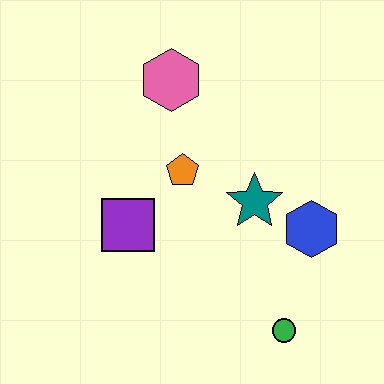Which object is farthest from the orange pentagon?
The green circle is farthest from the orange pentagon.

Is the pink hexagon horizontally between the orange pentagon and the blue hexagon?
No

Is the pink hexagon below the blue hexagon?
No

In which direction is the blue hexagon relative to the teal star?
The blue hexagon is to the right of the teal star.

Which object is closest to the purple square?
The orange pentagon is closest to the purple square.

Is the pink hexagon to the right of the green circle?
No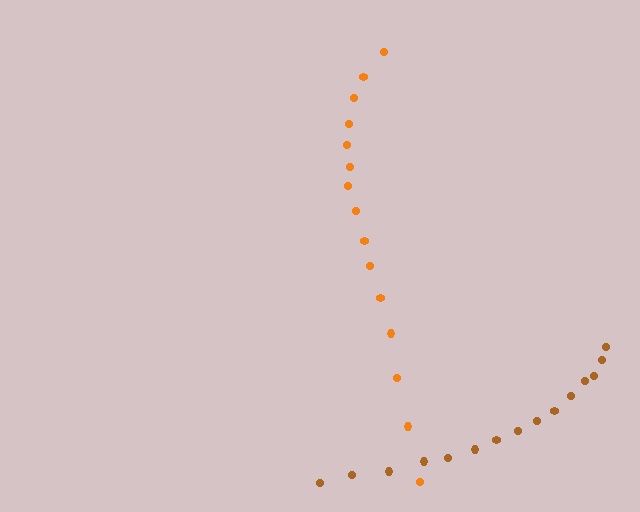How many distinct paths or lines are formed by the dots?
There are 2 distinct paths.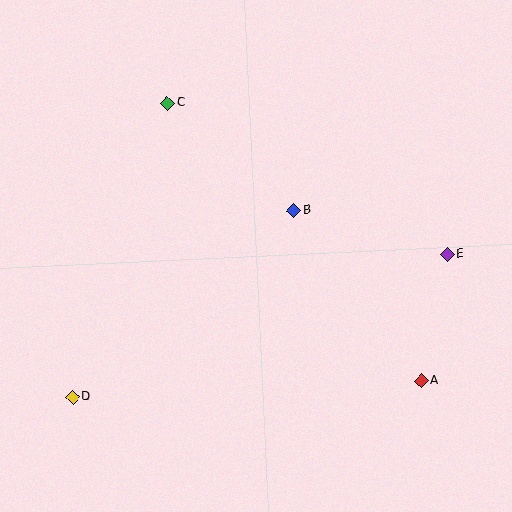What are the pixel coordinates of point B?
Point B is at (293, 210).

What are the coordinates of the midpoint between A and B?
The midpoint between A and B is at (357, 296).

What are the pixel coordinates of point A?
Point A is at (421, 381).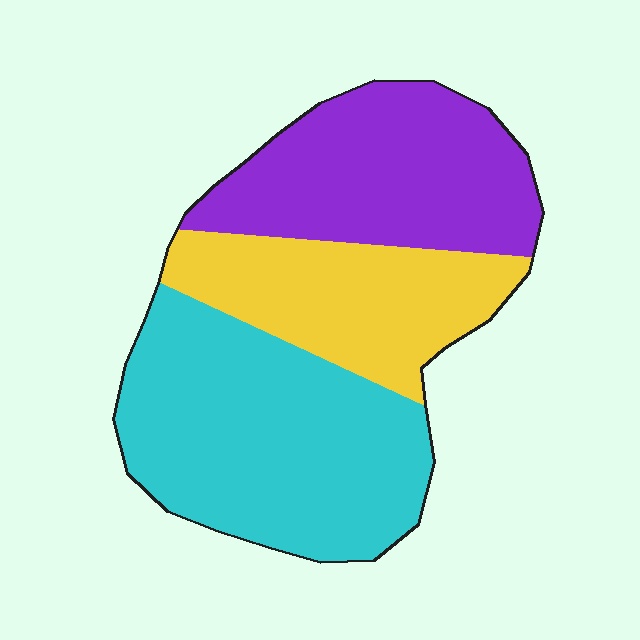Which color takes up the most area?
Cyan, at roughly 45%.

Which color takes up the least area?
Yellow, at roughly 25%.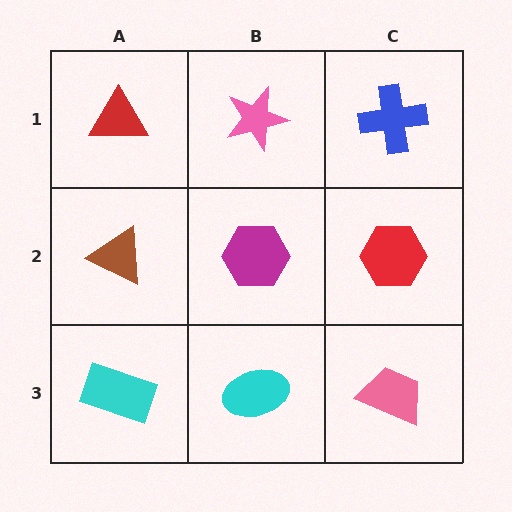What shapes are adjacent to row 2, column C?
A blue cross (row 1, column C), a pink trapezoid (row 3, column C), a magenta hexagon (row 2, column B).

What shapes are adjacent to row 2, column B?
A pink star (row 1, column B), a cyan ellipse (row 3, column B), a brown triangle (row 2, column A), a red hexagon (row 2, column C).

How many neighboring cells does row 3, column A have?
2.